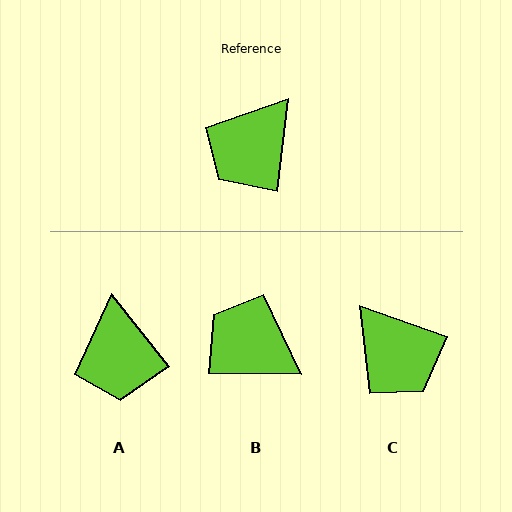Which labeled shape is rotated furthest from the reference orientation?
B, about 84 degrees away.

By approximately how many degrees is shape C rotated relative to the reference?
Approximately 78 degrees counter-clockwise.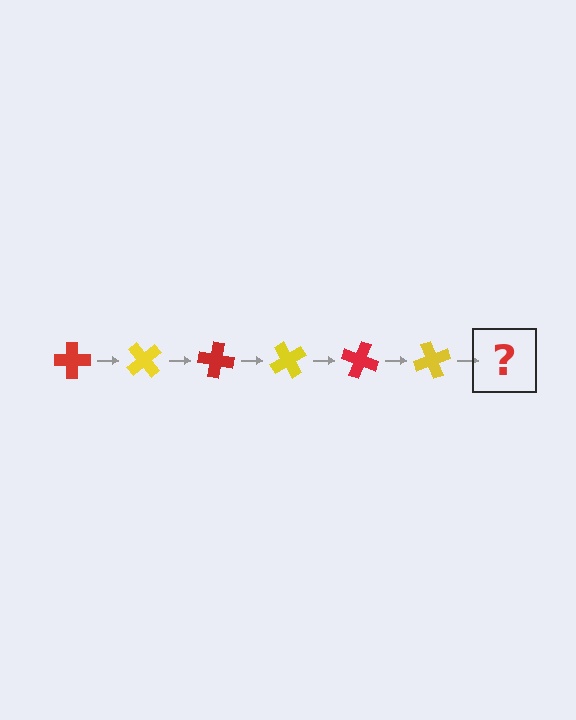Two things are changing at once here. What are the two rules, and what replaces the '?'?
The two rules are that it rotates 50 degrees each step and the color cycles through red and yellow. The '?' should be a red cross, rotated 300 degrees from the start.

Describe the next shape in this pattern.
It should be a red cross, rotated 300 degrees from the start.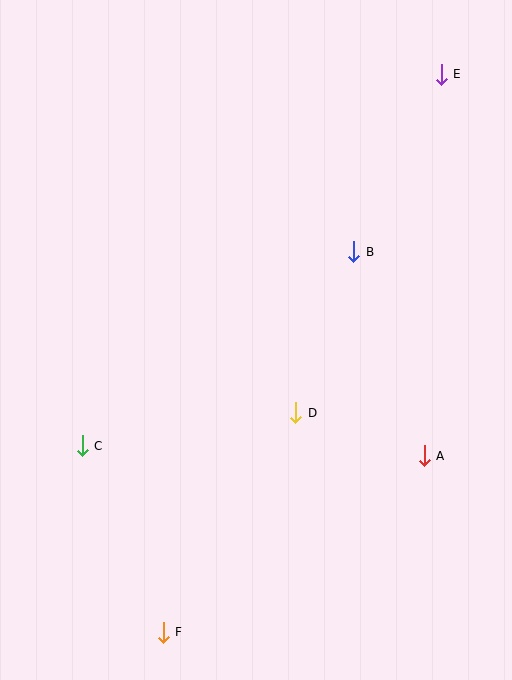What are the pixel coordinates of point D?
Point D is at (296, 413).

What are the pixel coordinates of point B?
Point B is at (354, 252).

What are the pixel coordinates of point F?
Point F is at (163, 632).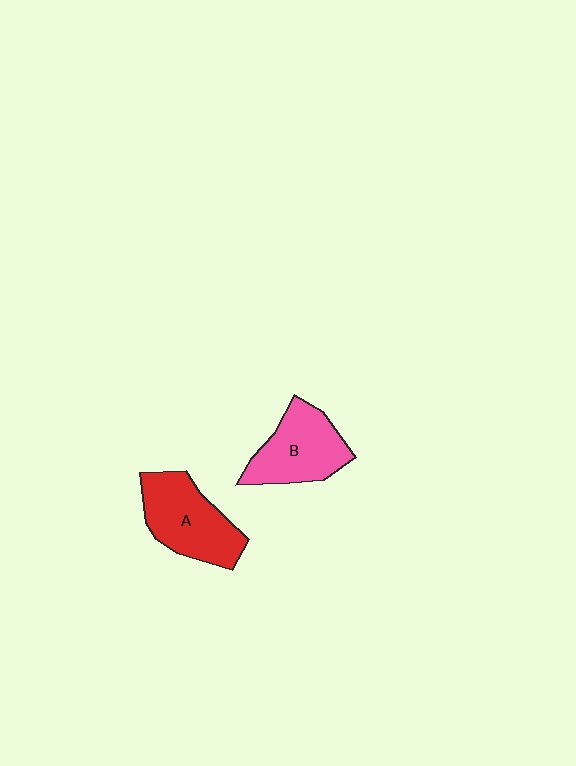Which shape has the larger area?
Shape A (red).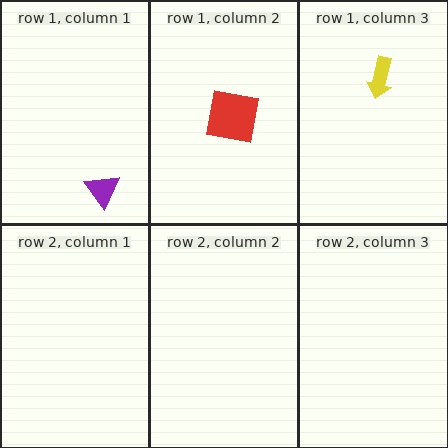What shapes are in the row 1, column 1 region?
The purple triangle.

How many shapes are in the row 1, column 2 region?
1.